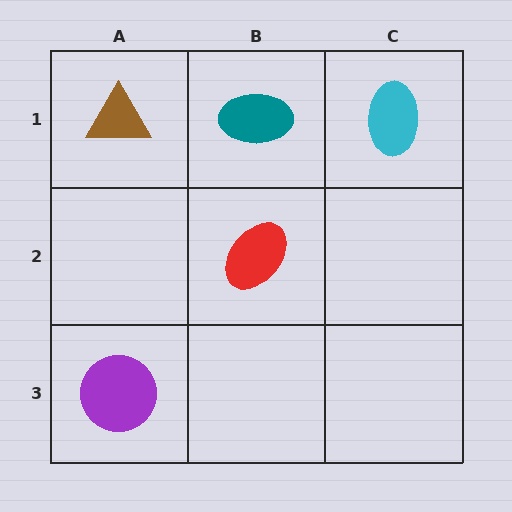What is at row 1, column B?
A teal ellipse.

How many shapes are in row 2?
1 shape.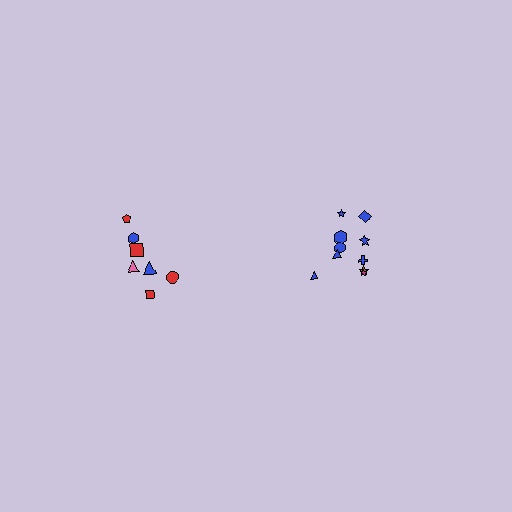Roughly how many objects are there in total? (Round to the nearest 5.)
Roughly 15 objects in total.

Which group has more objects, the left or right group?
The right group.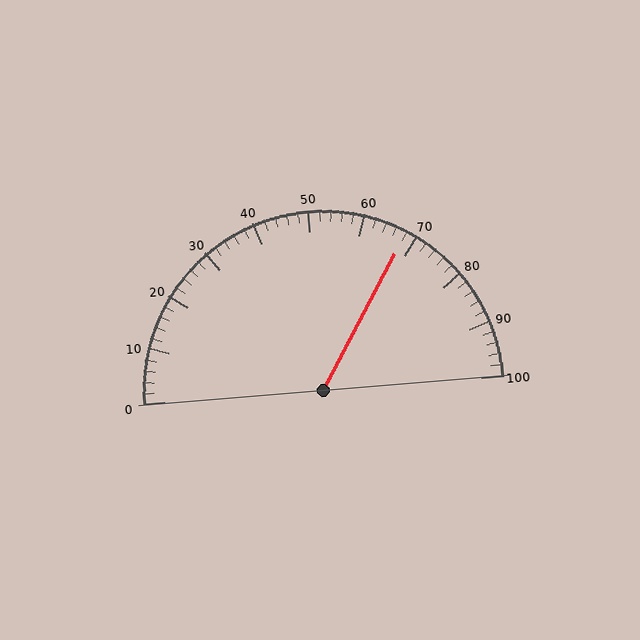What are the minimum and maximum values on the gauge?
The gauge ranges from 0 to 100.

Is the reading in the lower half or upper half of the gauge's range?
The reading is in the upper half of the range (0 to 100).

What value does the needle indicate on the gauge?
The needle indicates approximately 68.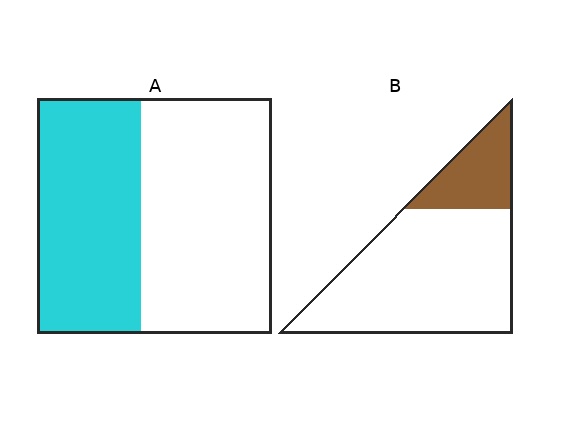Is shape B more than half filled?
No.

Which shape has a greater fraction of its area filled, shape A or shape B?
Shape A.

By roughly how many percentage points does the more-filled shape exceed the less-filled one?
By roughly 20 percentage points (A over B).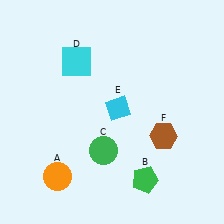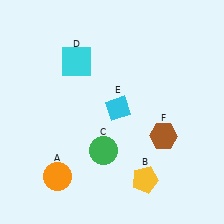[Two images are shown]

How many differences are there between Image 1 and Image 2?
There is 1 difference between the two images.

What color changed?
The pentagon (B) changed from green in Image 1 to yellow in Image 2.